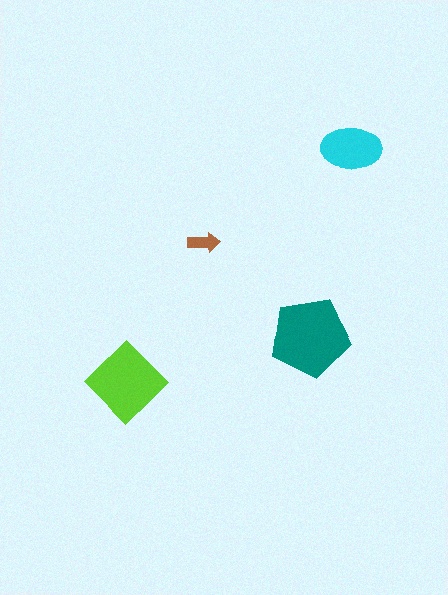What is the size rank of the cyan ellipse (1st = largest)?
3rd.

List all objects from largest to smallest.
The teal pentagon, the lime diamond, the cyan ellipse, the brown arrow.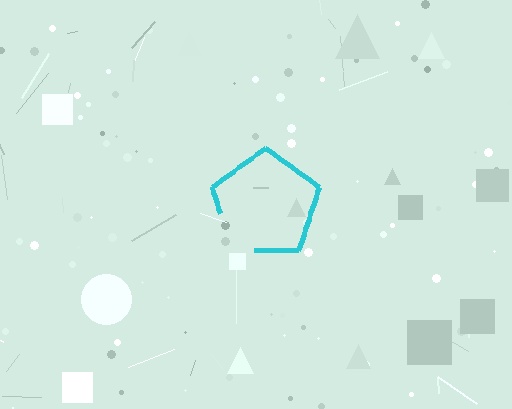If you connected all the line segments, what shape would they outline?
They would outline a pentagon.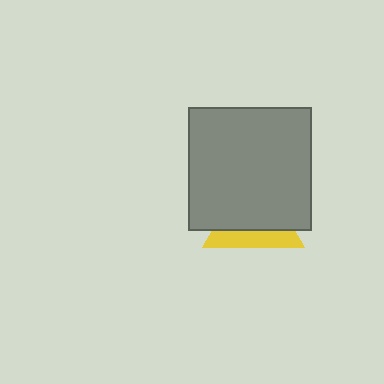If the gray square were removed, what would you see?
You would see the complete yellow triangle.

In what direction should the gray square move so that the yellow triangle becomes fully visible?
The gray square should move up. That is the shortest direction to clear the overlap and leave the yellow triangle fully visible.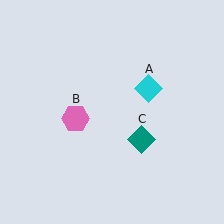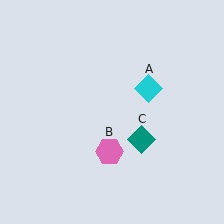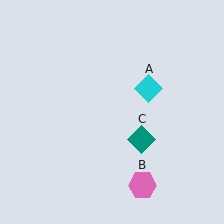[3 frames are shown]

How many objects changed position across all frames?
1 object changed position: pink hexagon (object B).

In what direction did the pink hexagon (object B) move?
The pink hexagon (object B) moved down and to the right.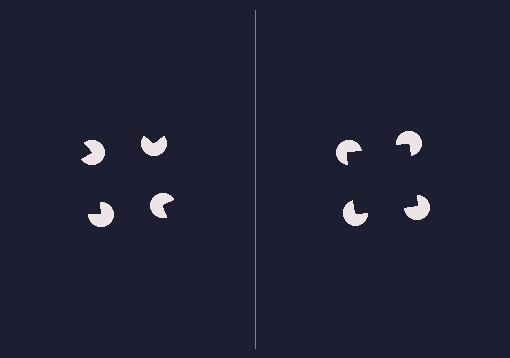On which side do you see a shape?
An illusory square appears on the right side. On the left side the wedge cuts are rotated, so no coherent shape forms.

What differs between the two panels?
The pac-man discs are positioned identically on both sides; only the wedge orientations differ. On the right they align to a square; on the left they are misaligned.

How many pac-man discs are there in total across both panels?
8 — 4 on each side.